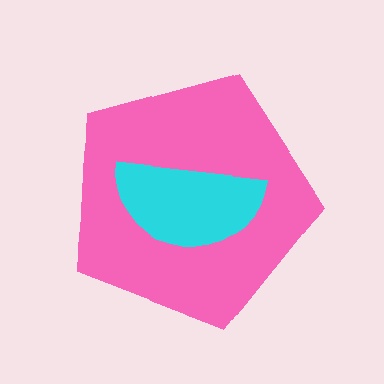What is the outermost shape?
The pink pentagon.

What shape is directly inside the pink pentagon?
The cyan semicircle.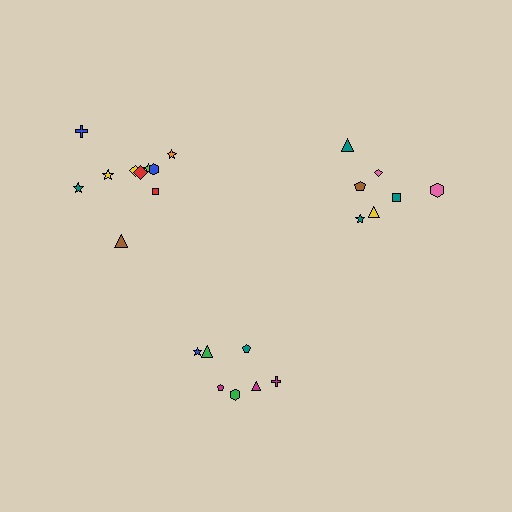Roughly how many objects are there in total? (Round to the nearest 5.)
Roughly 25 objects in total.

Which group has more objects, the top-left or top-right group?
The top-left group.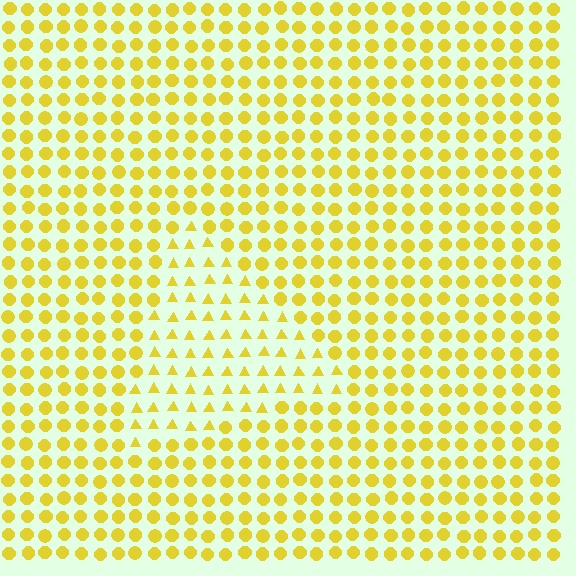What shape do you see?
I see a triangle.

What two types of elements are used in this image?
The image uses triangles inside the triangle region and circles outside it.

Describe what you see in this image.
The image is filled with small yellow elements arranged in a uniform grid. A triangle-shaped region contains triangles, while the surrounding area contains circles. The boundary is defined purely by the change in element shape.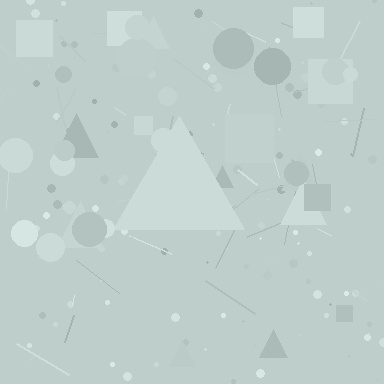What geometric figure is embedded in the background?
A triangle is embedded in the background.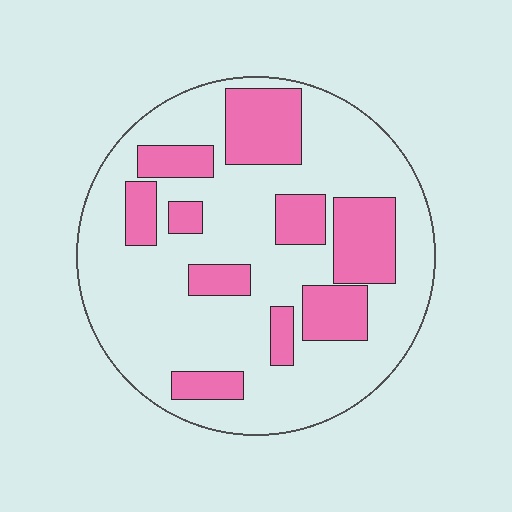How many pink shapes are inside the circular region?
10.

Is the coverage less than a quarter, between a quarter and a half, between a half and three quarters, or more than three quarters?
Between a quarter and a half.